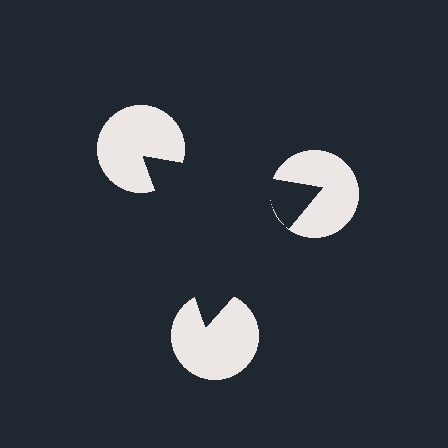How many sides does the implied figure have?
3 sides.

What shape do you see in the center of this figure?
An illusory triangle — its edges are inferred from the aligned wedge cuts in the pac-man discs, not physically drawn.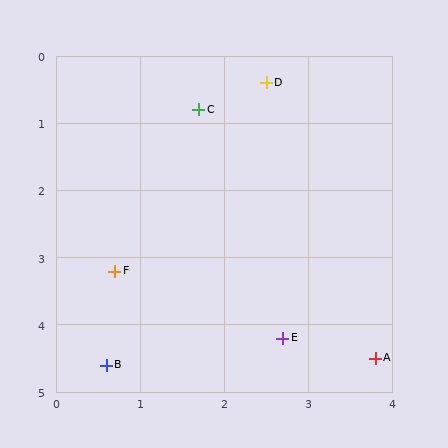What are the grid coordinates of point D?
Point D is at approximately (2.5, 0.4).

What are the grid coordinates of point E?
Point E is at approximately (2.7, 4.2).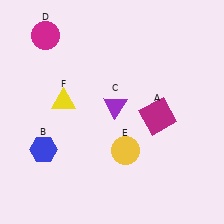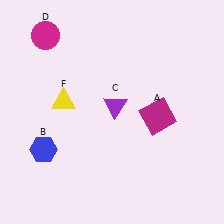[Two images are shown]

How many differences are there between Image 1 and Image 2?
There is 1 difference between the two images.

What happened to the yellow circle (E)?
The yellow circle (E) was removed in Image 2. It was in the bottom-right area of Image 1.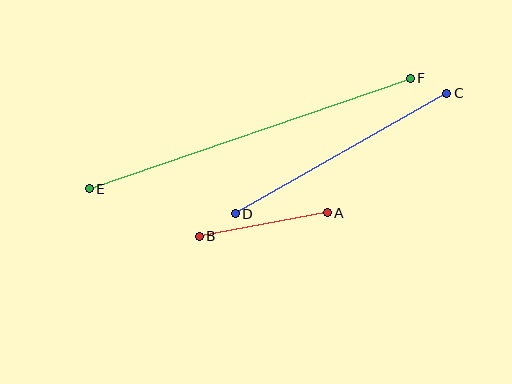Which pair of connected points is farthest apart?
Points E and F are farthest apart.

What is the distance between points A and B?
The distance is approximately 130 pixels.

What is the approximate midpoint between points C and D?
The midpoint is at approximately (341, 153) pixels.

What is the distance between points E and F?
The distance is approximately 340 pixels.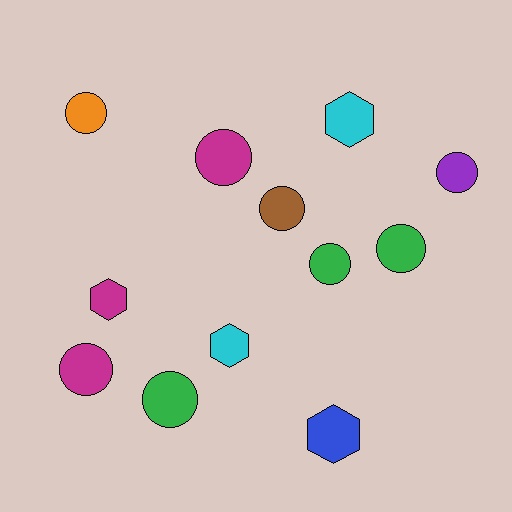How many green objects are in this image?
There are 3 green objects.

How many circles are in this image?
There are 8 circles.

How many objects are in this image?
There are 12 objects.